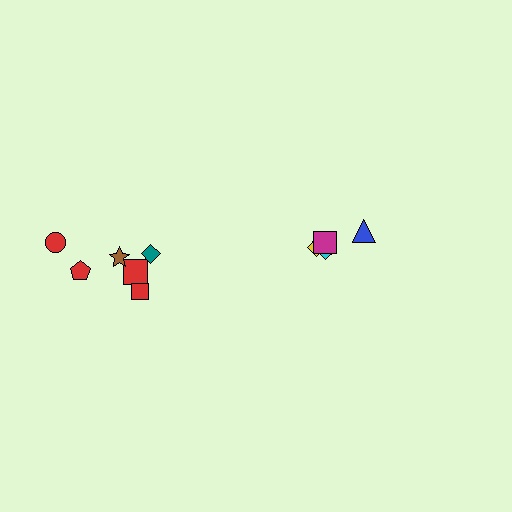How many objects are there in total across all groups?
There are 10 objects.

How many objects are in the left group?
There are 6 objects.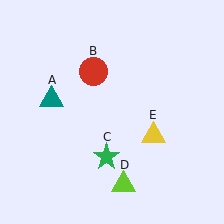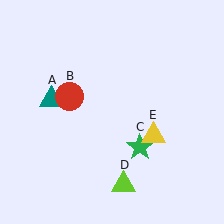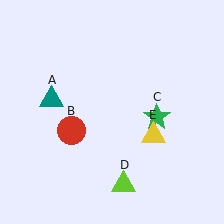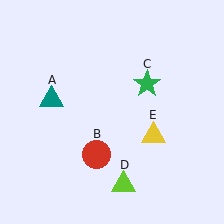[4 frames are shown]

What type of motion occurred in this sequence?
The red circle (object B), green star (object C) rotated counterclockwise around the center of the scene.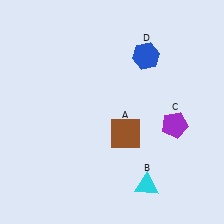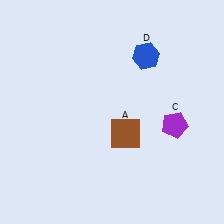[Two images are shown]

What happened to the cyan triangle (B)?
The cyan triangle (B) was removed in Image 2. It was in the bottom-right area of Image 1.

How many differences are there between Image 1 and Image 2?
There is 1 difference between the two images.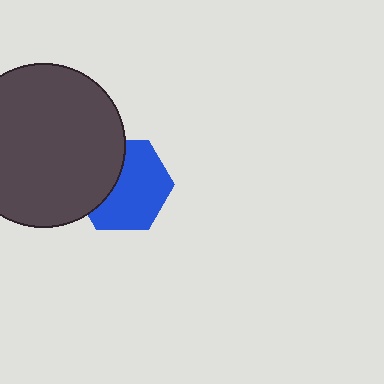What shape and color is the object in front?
The object in front is a dark gray circle.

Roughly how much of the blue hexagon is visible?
About half of it is visible (roughly 64%).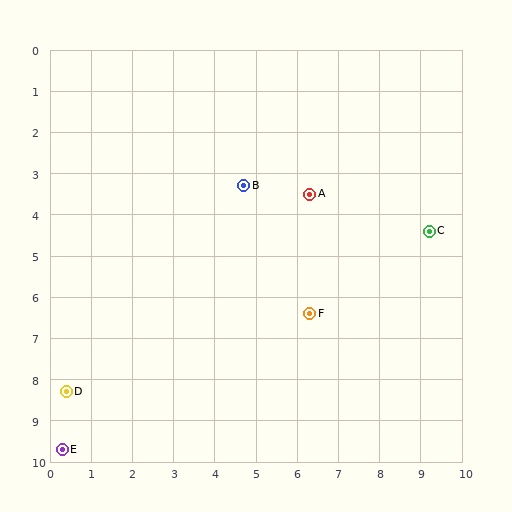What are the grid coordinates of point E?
Point E is at approximately (0.3, 9.7).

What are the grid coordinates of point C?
Point C is at approximately (9.2, 4.4).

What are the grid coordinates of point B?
Point B is at approximately (4.7, 3.3).